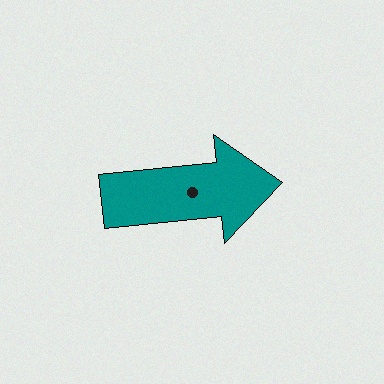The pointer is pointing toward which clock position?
Roughly 3 o'clock.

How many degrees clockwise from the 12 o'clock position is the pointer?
Approximately 84 degrees.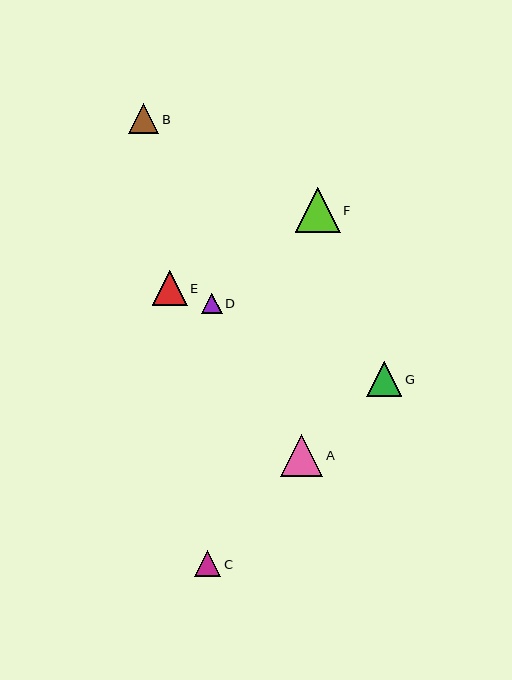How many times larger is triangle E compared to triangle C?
Triangle E is approximately 1.3 times the size of triangle C.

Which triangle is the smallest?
Triangle D is the smallest with a size of approximately 20 pixels.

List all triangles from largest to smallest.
From largest to smallest: F, A, G, E, B, C, D.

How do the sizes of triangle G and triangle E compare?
Triangle G and triangle E are approximately the same size.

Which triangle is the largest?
Triangle F is the largest with a size of approximately 45 pixels.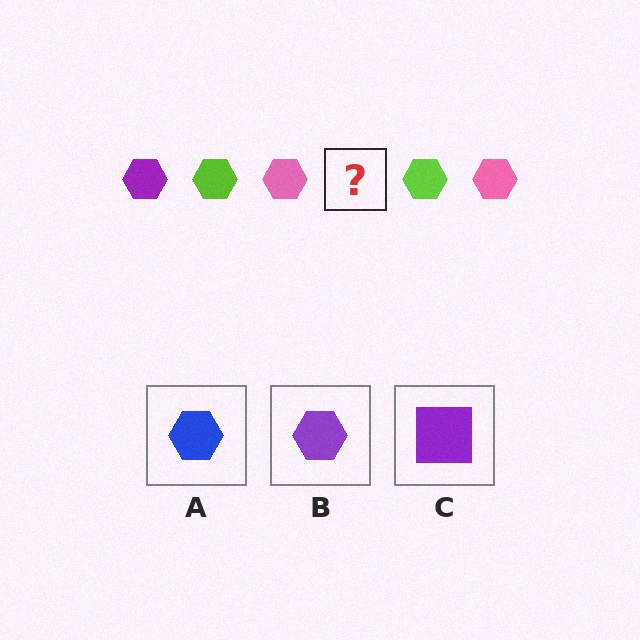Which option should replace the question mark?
Option B.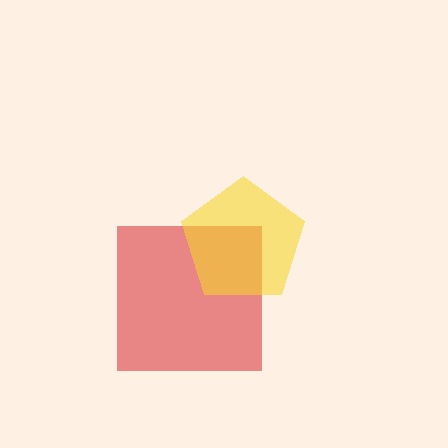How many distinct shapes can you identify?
There are 2 distinct shapes: a red square, a yellow pentagon.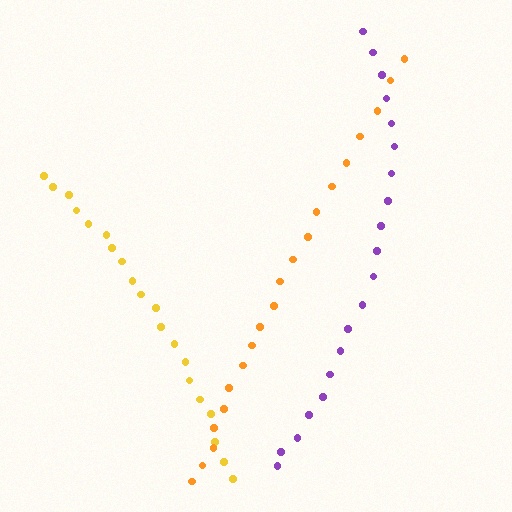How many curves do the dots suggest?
There are 3 distinct paths.